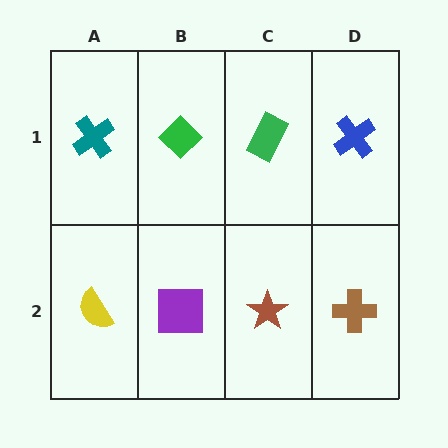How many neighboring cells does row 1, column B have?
3.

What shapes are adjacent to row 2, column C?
A green rectangle (row 1, column C), a purple square (row 2, column B), a brown cross (row 2, column D).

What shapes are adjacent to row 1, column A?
A yellow semicircle (row 2, column A), a green diamond (row 1, column B).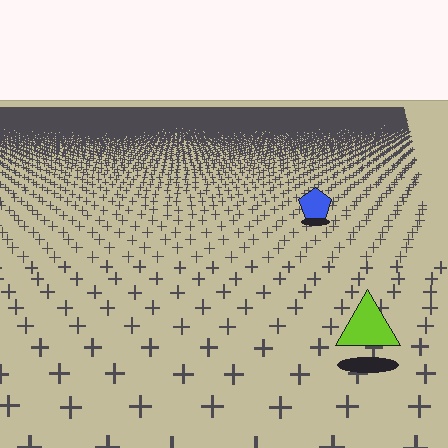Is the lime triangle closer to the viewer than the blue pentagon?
Yes. The lime triangle is closer — you can tell from the texture gradient: the ground texture is coarser near it.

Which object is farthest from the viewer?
The blue pentagon is farthest from the viewer. It appears smaller and the ground texture around it is denser.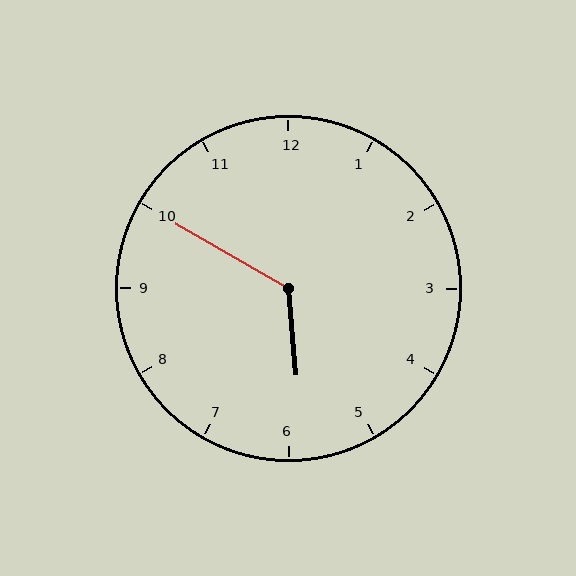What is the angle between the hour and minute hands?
Approximately 125 degrees.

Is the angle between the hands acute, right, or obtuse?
It is obtuse.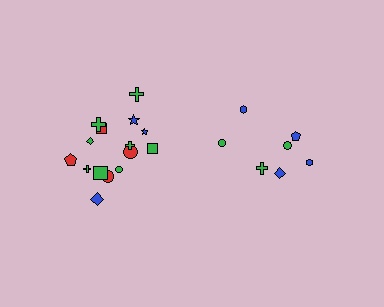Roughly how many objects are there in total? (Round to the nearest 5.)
Roughly 20 objects in total.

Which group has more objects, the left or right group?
The left group.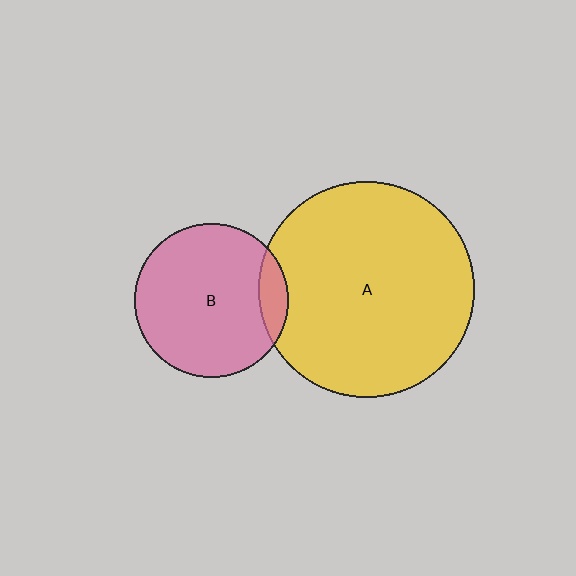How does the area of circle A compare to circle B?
Approximately 2.0 times.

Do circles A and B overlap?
Yes.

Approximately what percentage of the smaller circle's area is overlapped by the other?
Approximately 10%.